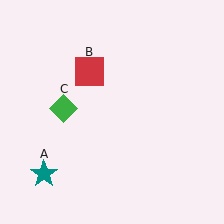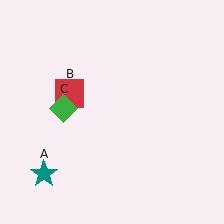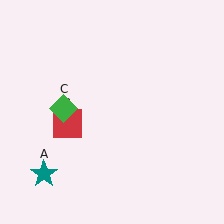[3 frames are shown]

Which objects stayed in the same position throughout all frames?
Teal star (object A) and green diamond (object C) remained stationary.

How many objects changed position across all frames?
1 object changed position: red square (object B).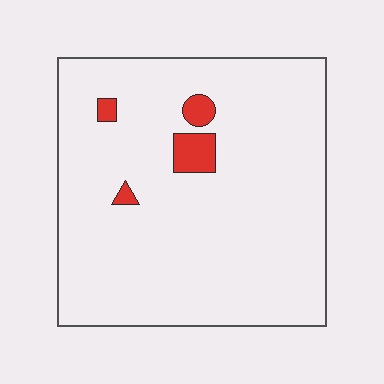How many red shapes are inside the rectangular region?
4.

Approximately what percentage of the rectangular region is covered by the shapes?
Approximately 5%.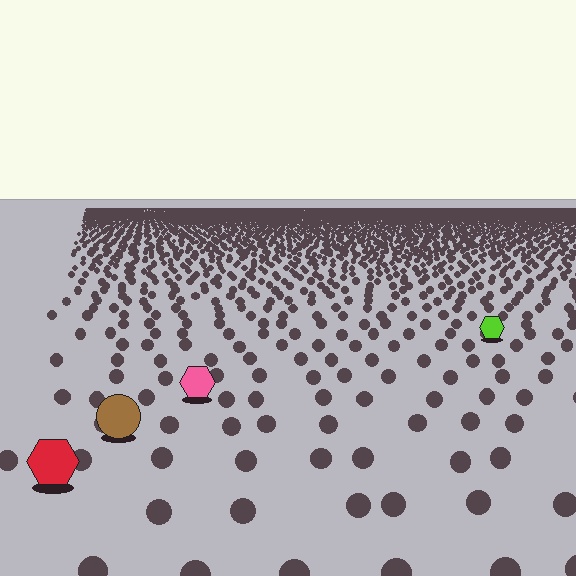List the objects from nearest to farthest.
From nearest to farthest: the red hexagon, the brown circle, the pink hexagon, the lime hexagon.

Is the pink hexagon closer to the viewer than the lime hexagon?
Yes. The pink hexagon is closer — you can tell from the texture gradient: the ground texture is coarser near it.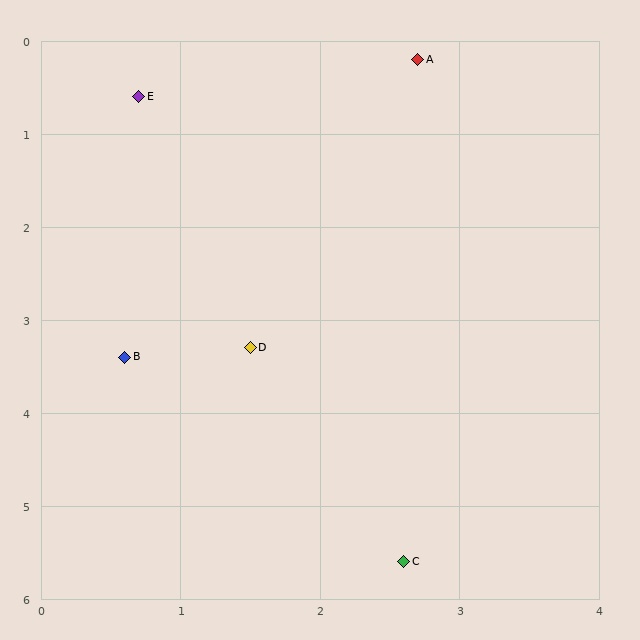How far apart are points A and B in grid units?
Points A and B are about 3.8 grid units apart.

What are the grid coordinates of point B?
Point B is at approximately (0.6, 3.4).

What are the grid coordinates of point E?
Point E is at approximately (0.7, 0.6).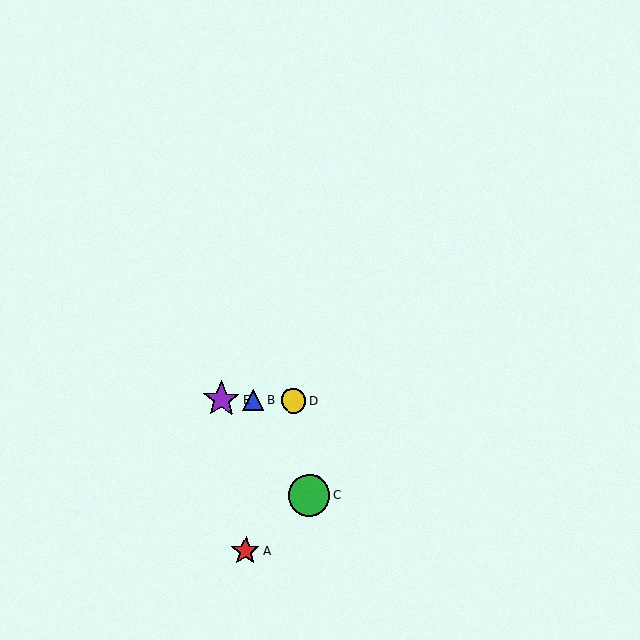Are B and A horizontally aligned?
No, B is at y≈400 and A is at y≈551.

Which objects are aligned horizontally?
Objects B, D, E are aligned horizontally.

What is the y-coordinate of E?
Object E is at y≈399.